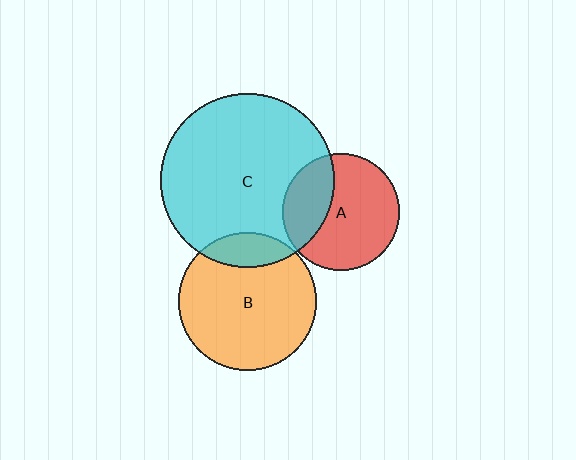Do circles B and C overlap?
Yes.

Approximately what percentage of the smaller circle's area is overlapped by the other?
Approximately 15%.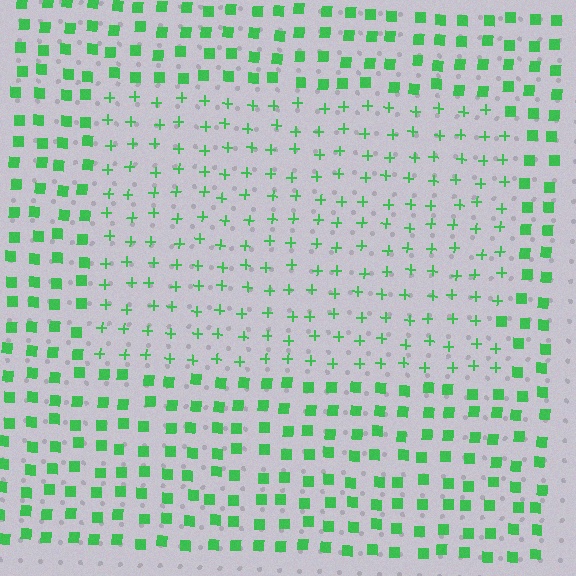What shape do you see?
I see a rectangle.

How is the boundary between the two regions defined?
The boundary is defined by a change in element shape: plus signs inside vs. squares outside. All elements share the same color and spacing.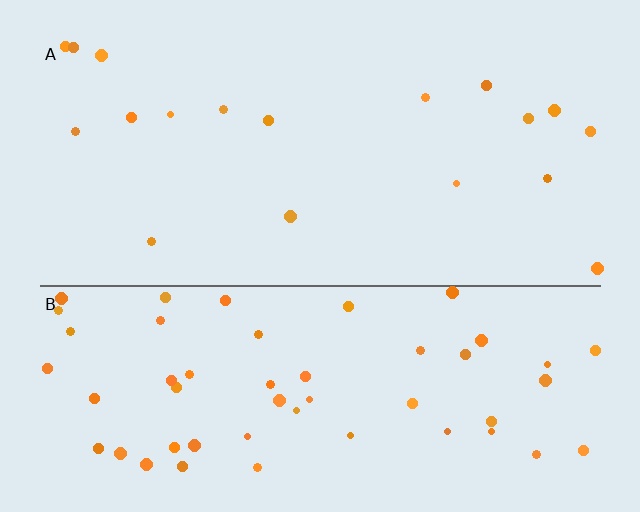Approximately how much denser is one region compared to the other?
Approximately 2.9× — region B over region A.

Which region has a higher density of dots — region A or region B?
B (the bottom).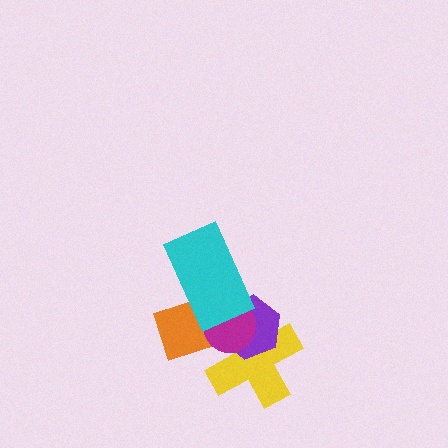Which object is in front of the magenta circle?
The cyan rectangle is in front of the magenta circle.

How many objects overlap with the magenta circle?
4 objects overlap with the magenta circle.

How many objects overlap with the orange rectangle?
4 objects overlap with the orange rectangle.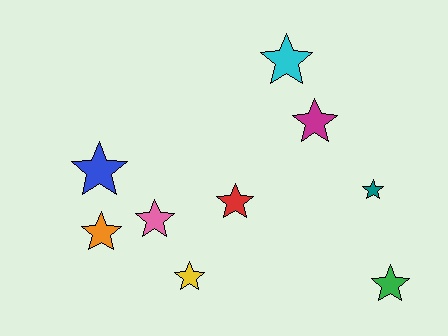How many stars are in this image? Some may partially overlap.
There are 9 stars.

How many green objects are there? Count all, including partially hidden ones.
There is 1 green object.